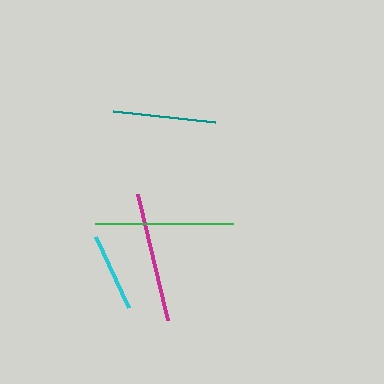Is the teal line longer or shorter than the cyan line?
The teal line is longer than the cyan line.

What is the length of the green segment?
The green segment is approximately 138 pixels long.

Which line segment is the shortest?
The cyan line is the shortest at approximately 78 pixels.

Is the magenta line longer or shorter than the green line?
The green line is longer than the magenta line.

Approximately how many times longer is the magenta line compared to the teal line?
The magenta line is approximately 1.3 times the length of the teal line.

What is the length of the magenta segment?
The magenta segment is approximately 130 pixels long.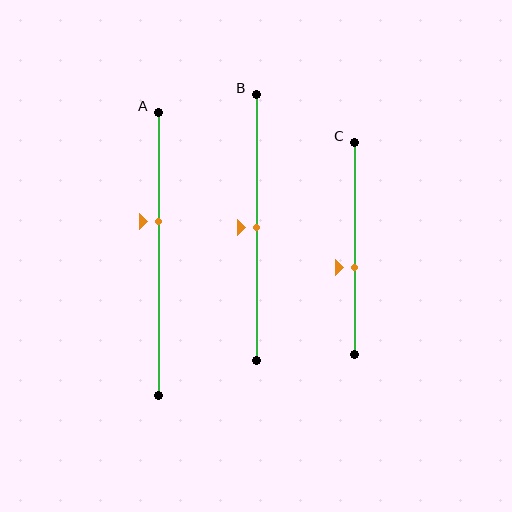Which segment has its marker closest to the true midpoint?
Segment B has its marker closest to the true midpoint.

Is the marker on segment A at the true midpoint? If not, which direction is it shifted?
No, the marker on segment A is shifted upward by about 11% of the segment length.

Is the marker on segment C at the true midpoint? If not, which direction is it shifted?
No, the marker on segment C is shifted downward by about 9% of the segment length.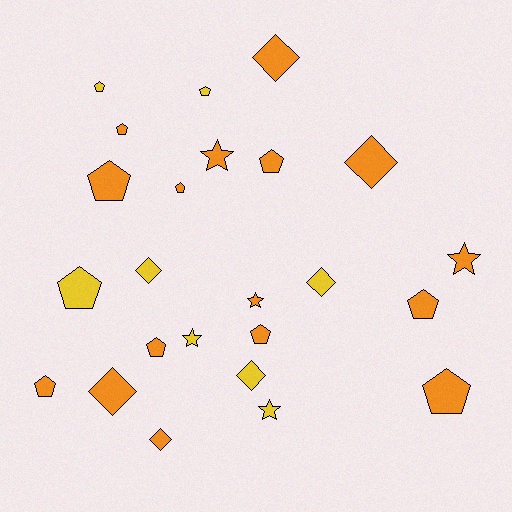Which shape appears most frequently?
Pentagon, with 12 objects.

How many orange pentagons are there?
There are 9 orange pentagons.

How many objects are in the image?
There are 24 objects.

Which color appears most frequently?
Orange, with 16 objects.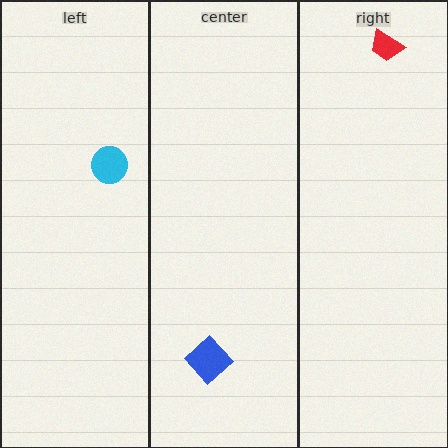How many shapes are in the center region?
1.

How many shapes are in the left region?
1.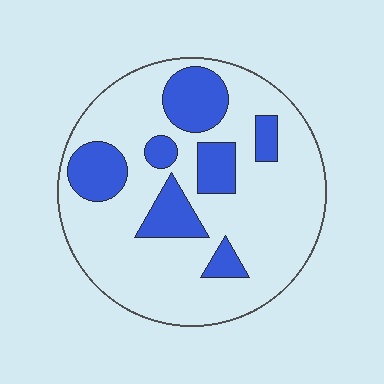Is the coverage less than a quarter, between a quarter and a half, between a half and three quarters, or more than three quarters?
Less than a quarter.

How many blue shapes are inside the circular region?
7.